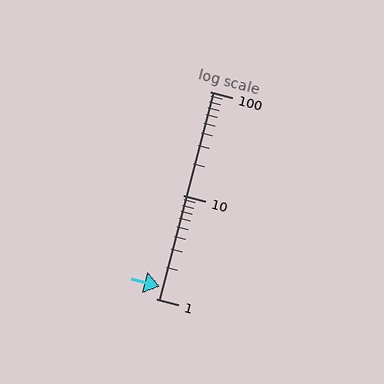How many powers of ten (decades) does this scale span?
The scale spans 2 decades, from 1 to 100.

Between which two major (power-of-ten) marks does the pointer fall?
The pointer is between 1 and 10.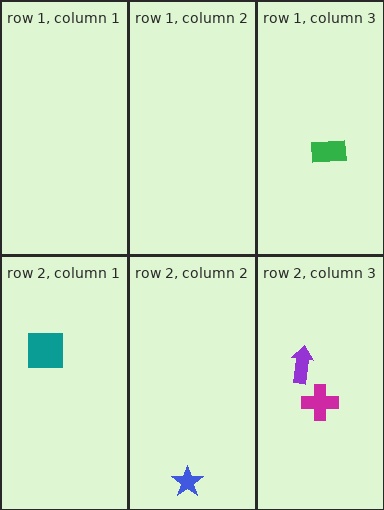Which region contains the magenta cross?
The row 2, column 3 region.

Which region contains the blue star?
The row 2, column 2 region.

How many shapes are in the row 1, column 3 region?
1.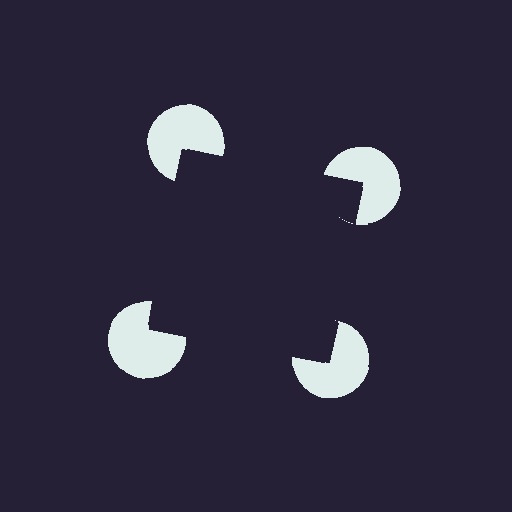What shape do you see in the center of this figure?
An illusory square — its edges are inferred from the aligned wedge cuts in the pac-man discs, not physically drawn.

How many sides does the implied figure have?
4 sides.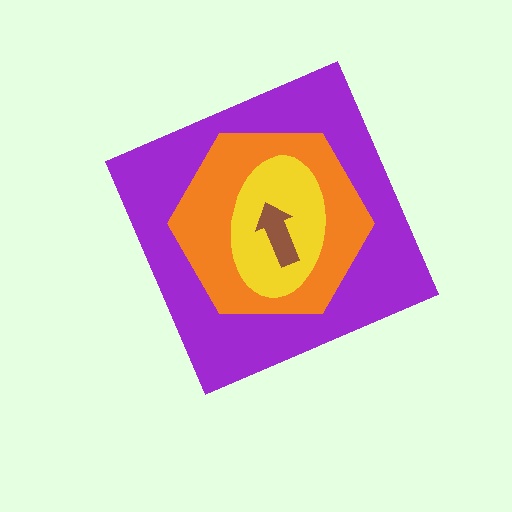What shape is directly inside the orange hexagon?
The yellow ellipse.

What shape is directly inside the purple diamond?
The orange hexagon.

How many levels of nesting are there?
4.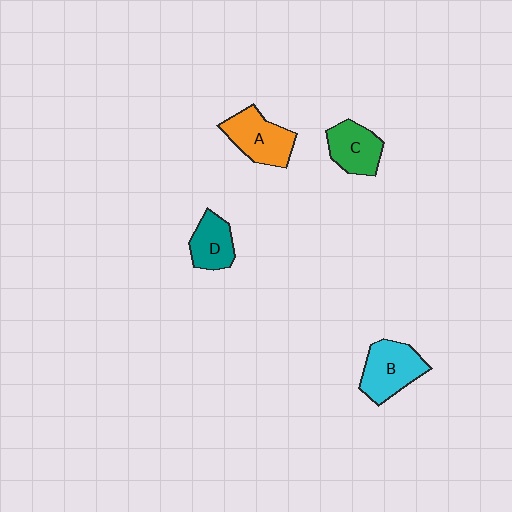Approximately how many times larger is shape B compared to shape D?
Approximately 1.4 times.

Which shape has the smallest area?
Shape D (teal).